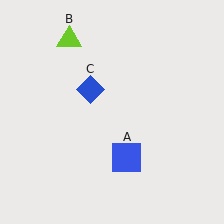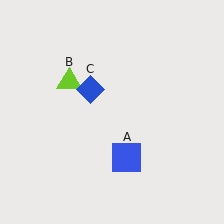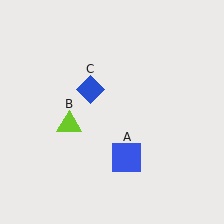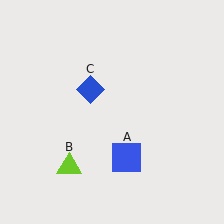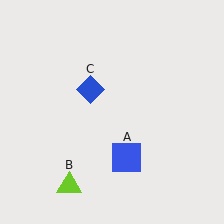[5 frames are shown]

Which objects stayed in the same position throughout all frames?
Blue square (object A) and blue diamond (object C) remained stationary.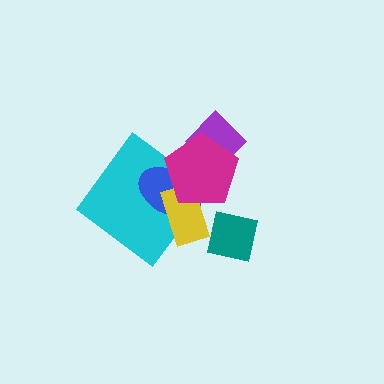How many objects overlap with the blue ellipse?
3 objects overlap with the blue ellipse.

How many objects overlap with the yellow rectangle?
3 objects overlap with the yellow rectangle.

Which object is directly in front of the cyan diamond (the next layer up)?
The blue ellipse is directly in front of the cyan diamond.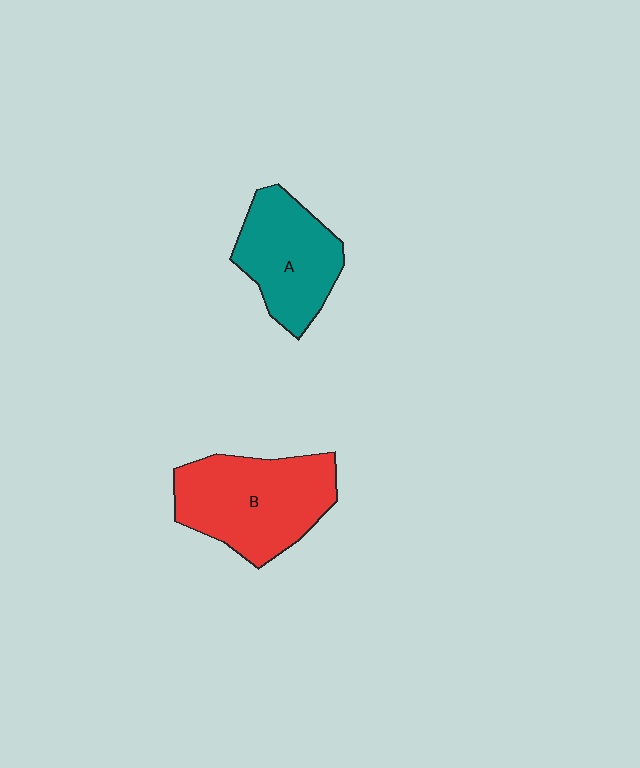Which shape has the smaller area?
Shape A (teal).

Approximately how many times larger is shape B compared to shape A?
Approximately 1.3 times.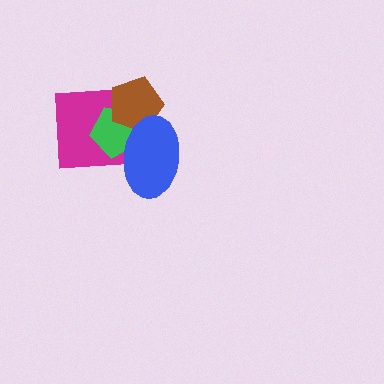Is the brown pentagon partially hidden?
Yes, it is partially covered by another shape.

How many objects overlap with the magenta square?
3 objects overlap with the magenta square.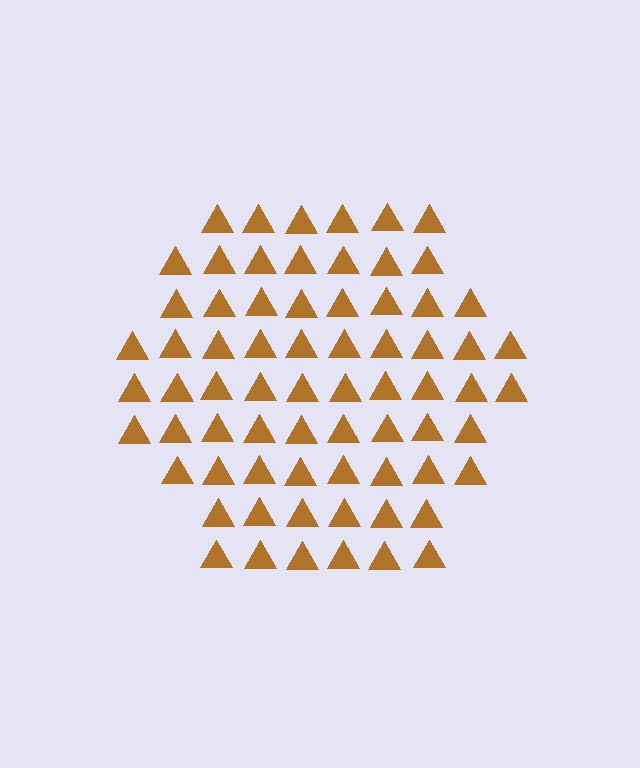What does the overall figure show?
The overall figure shows a hexagon.